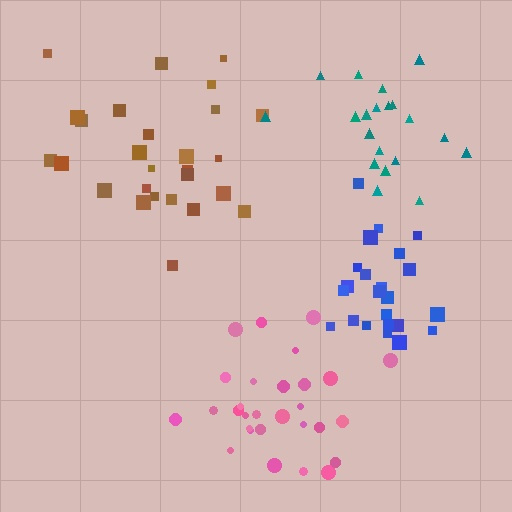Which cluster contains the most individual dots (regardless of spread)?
Pink (29).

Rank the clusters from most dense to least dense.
blue, pink, teal, brown.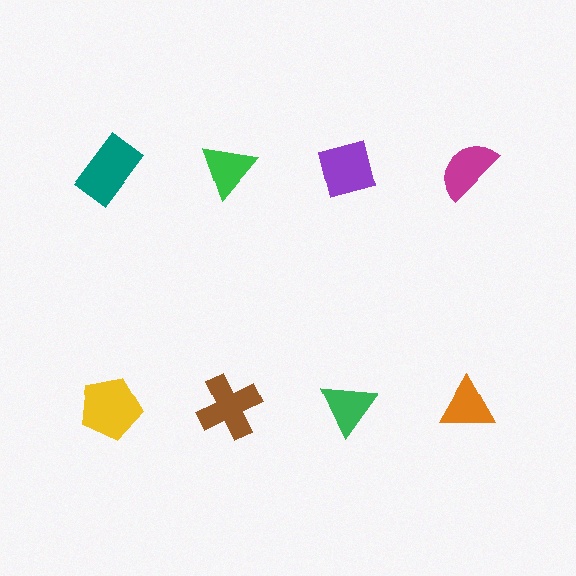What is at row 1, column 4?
A magenta semicircle.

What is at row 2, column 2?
A brown cross.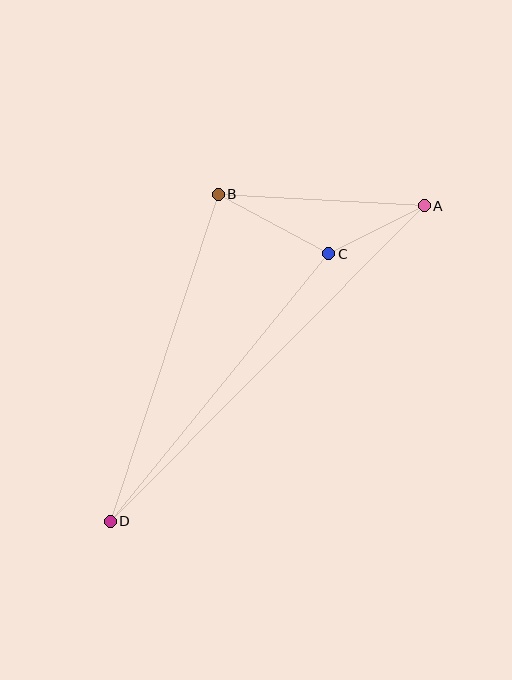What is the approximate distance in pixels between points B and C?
The distance between B and C is approximately 125 pixels.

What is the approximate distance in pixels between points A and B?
The distance between A and B is approximately 206 pixels.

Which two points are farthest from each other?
Points A and D are farthest from each other.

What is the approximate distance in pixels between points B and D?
The distance between B and D is approximately 345 pixels.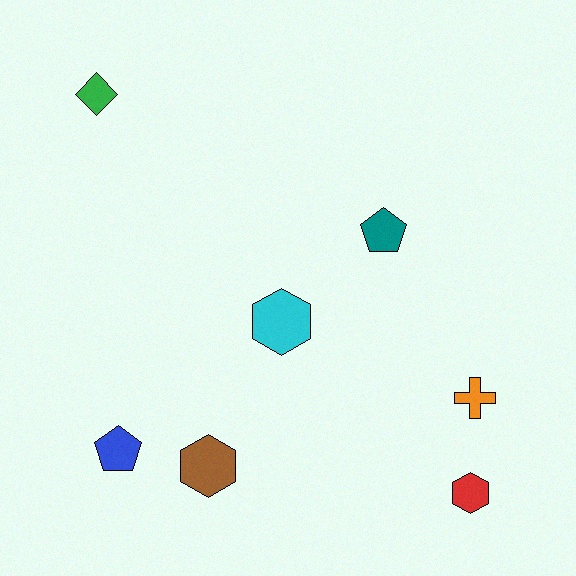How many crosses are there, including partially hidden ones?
There is 1 cross.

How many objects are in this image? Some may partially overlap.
There are 7 objects.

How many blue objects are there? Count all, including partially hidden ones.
There is 1 blue object.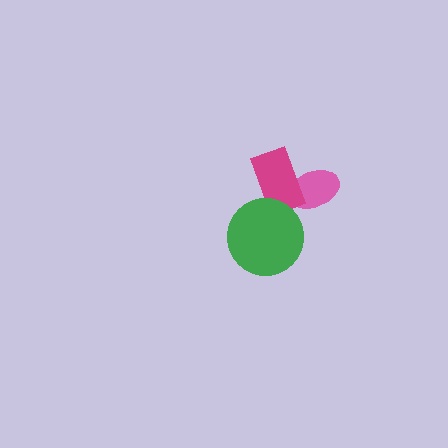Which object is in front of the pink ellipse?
The magenta rectangle is in front of the pink ellipse.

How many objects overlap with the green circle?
1 object overlaps with the green circle.